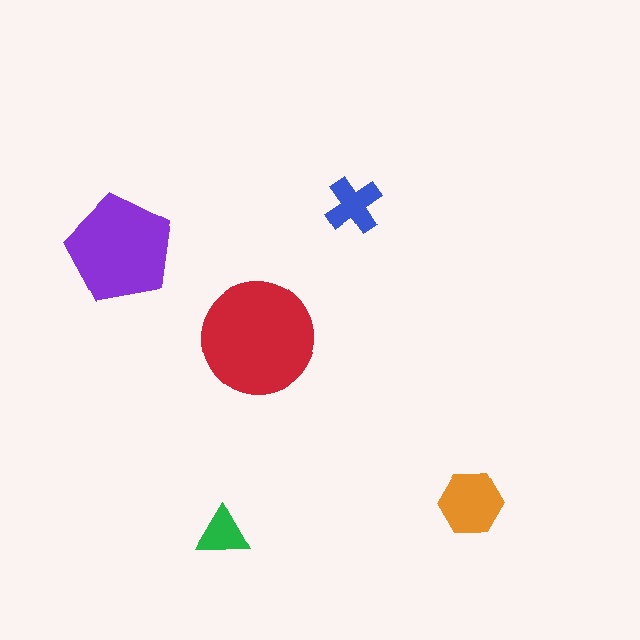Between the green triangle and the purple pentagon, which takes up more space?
The purple pentagon.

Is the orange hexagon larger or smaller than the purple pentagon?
Smaller.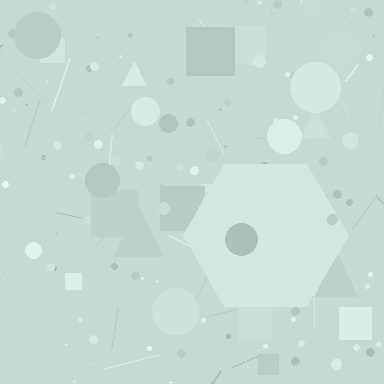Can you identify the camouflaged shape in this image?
The camouflaged shape is a hexagon.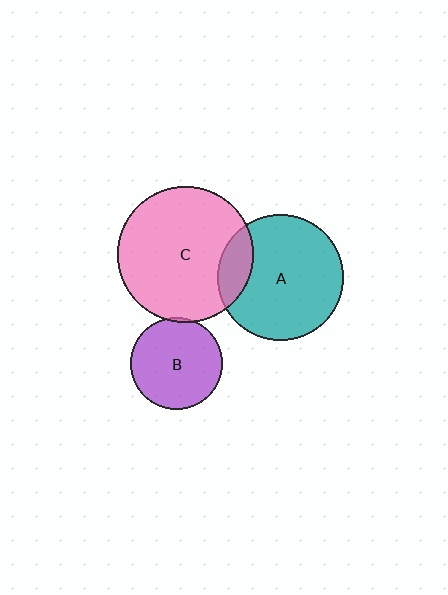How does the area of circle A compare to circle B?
Approximately 1.9 times.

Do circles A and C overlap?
Yes.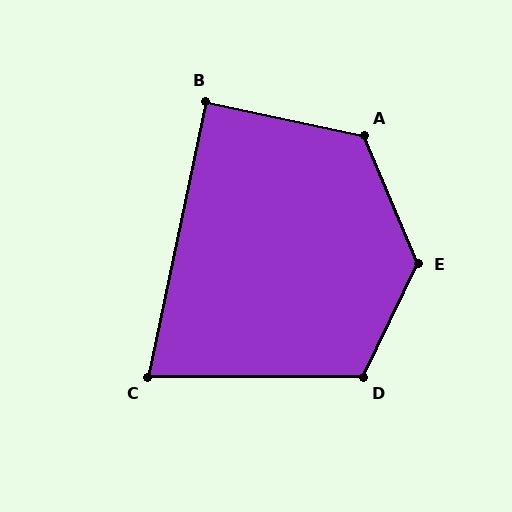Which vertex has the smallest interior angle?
C, at approximately 78 degrees.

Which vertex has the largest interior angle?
E, at approximately 132 degrees.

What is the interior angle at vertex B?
Approximately 90 degrees (approximately right).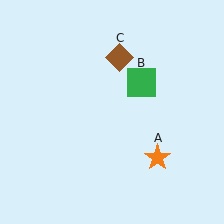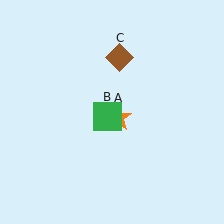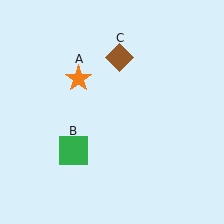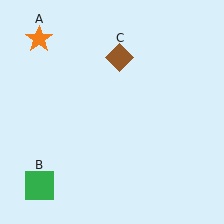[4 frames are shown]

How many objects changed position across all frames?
2 objects changed position: orange star (object A), green square (object B).